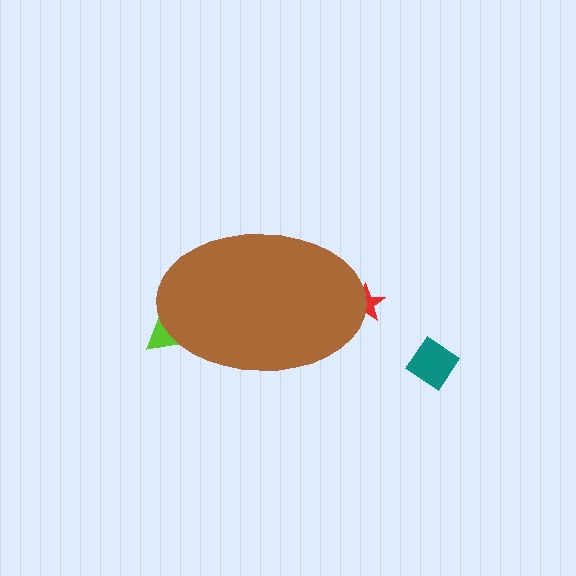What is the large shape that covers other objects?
A brown ellipse.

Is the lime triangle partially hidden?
Yes, the lime triangle is partially hidden behind the brown ellipse.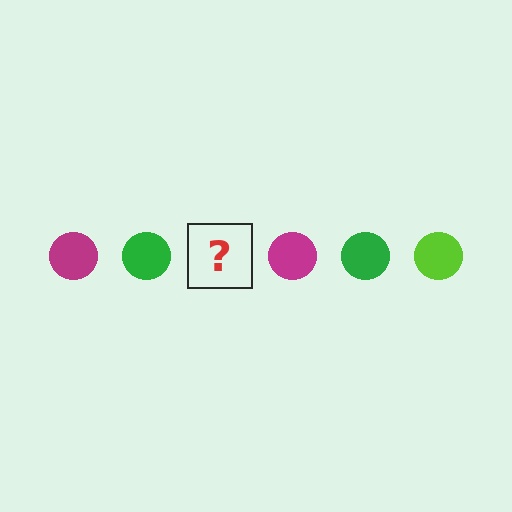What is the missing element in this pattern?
The missing element is a lime circle.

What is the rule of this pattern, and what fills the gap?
The rule is that the pattern cycles through magenta, green, lime circles. The gap should be filled with a lime circle.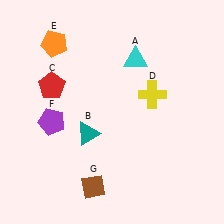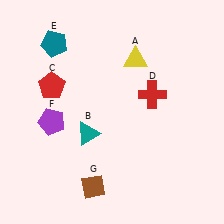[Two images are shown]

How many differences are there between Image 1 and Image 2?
There are 3 differences between the two images.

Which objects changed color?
A changed from cyan to yellow. D changed from yellow to red. E changed from orange to teal.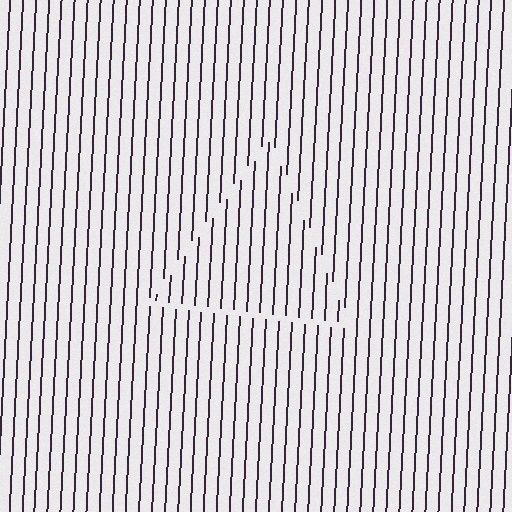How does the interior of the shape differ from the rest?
The interior of the shape contains the same grating, shifted by half a period — the contour is defined by the phase discontinuity where line-ends from the inner and outer gratings abut.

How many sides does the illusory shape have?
3 sides — the line-ends trace a triangle.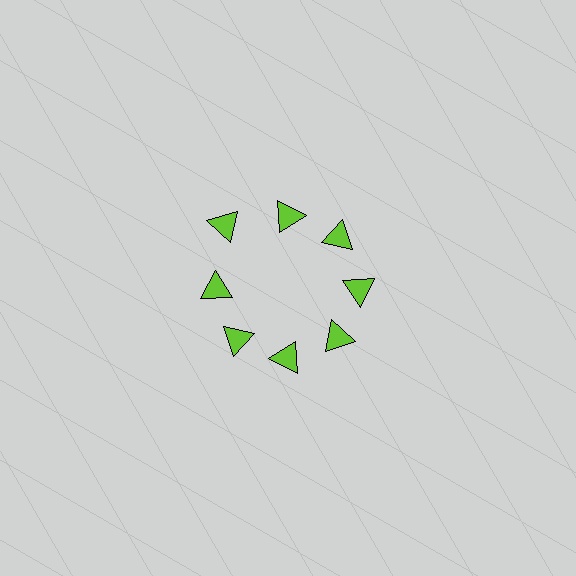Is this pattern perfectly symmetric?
No. The 8 lime triangles are arranged in a ring, but one element near the 10 o'clock position is pushed outward from the center, breaking the 8-fold rotational symmetry.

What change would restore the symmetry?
The symmetry would be restored by moving it inward, back onto the ring so that all 8 triangles sit at equal angles and equal distance from the center.